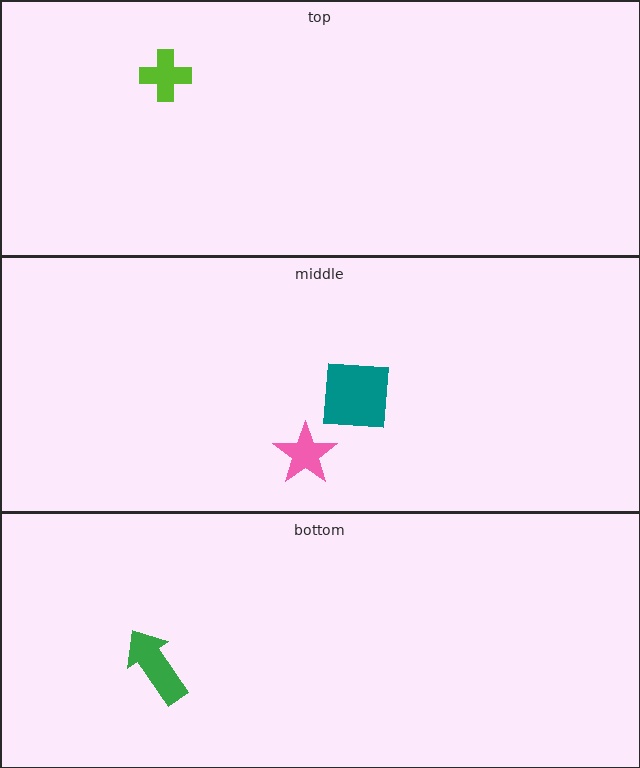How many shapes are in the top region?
1.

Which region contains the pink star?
The middle region.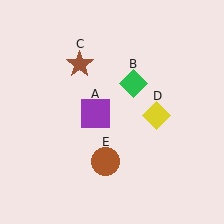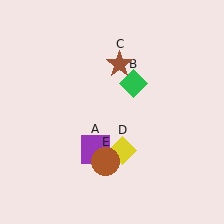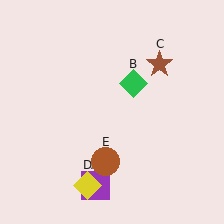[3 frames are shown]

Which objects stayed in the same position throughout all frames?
Green diamond (object B) and brown circle (object E) remained stationary.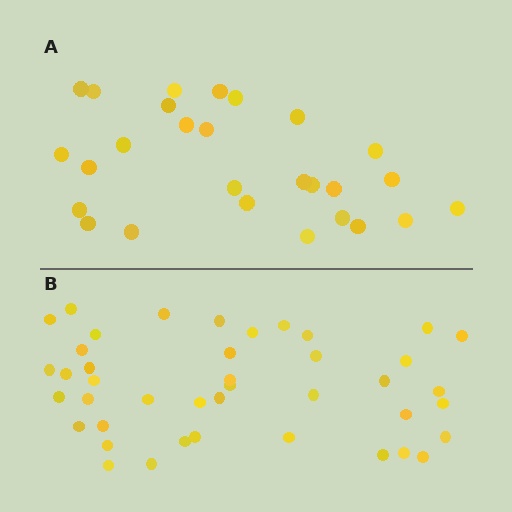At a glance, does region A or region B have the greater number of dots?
Region B (the bottom region) has more dots.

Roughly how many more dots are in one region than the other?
Region B has approximately 15 more dots than region A.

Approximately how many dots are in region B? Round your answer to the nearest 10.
About 40 dots. (The exact count is 42, which rounds to 40.)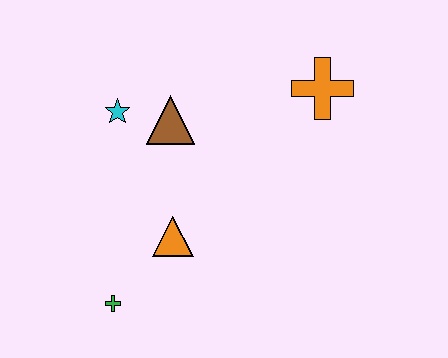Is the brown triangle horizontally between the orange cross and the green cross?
Yes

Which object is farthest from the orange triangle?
The orange cross is farthest from the orange triangle.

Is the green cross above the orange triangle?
No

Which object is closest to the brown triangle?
The cyan star is closest to the brown triangle.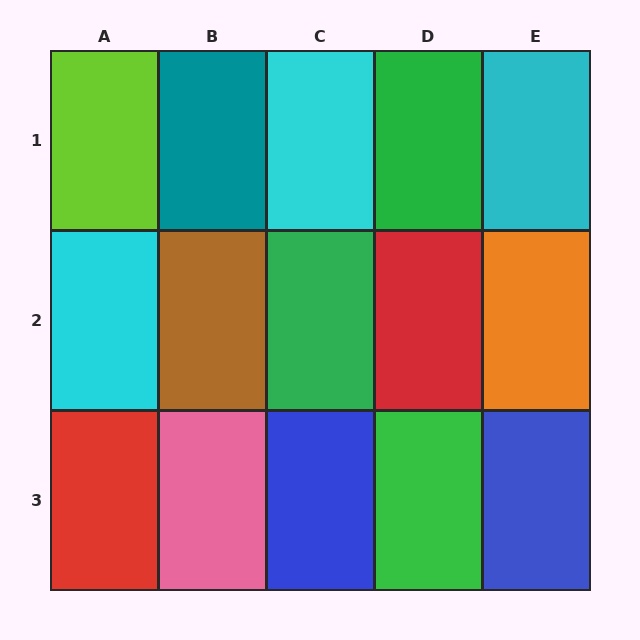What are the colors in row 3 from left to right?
Red, pink, blue, green, blue.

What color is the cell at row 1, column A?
Lime.